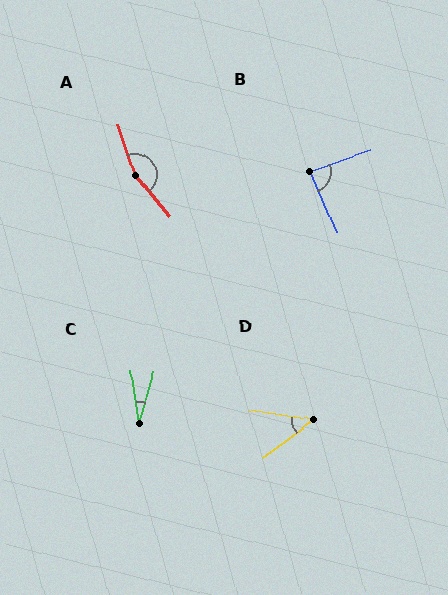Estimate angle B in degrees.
Approximately 85 degrees.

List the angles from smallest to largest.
C (25°), D (46°), B (85°), A (157°).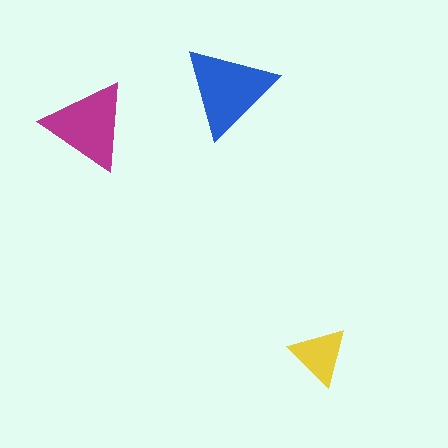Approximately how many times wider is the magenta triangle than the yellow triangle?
About 1.5 times wider.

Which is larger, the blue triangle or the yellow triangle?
The blue one.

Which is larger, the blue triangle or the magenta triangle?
The blue one.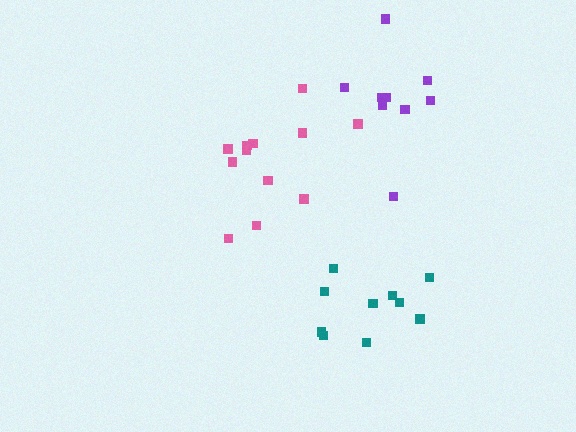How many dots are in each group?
Group 1: 9 dots, Group 2: 12 dots, Group 3: 10 dots (31 total).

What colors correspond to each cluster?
The clusters are colored: purple, pink, teal.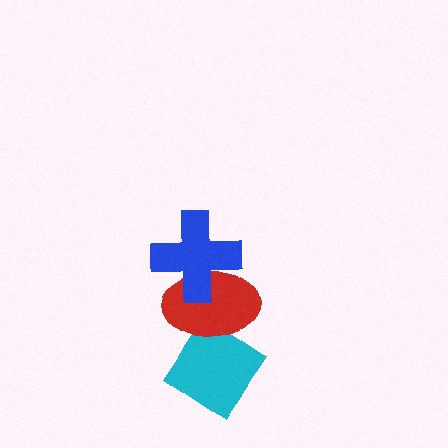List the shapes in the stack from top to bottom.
From top to bottom: the blue cross, the red ellipse, the cyan diamond.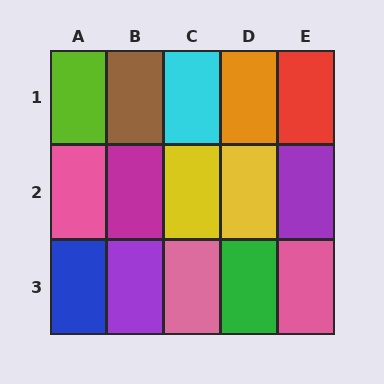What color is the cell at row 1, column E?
Red.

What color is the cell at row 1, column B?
Brown.